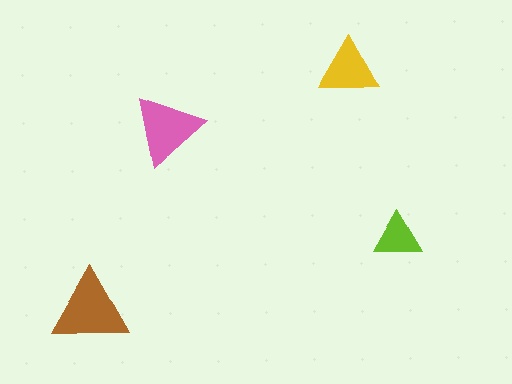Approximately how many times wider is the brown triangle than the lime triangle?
About 1.5 times wider.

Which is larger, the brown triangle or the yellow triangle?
The brown one.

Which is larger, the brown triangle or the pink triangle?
The brown one.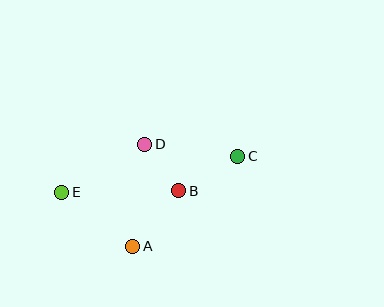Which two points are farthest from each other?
Points C and E are farthest from each other.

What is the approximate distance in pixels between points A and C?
The distance between A and C is approximately 138 pixels.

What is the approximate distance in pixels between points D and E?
The distance between D and E is approximately 96 pixels.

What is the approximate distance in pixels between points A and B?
The distance between A and B is approximately 72 pixels.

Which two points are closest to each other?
Points B and D are closest to each other.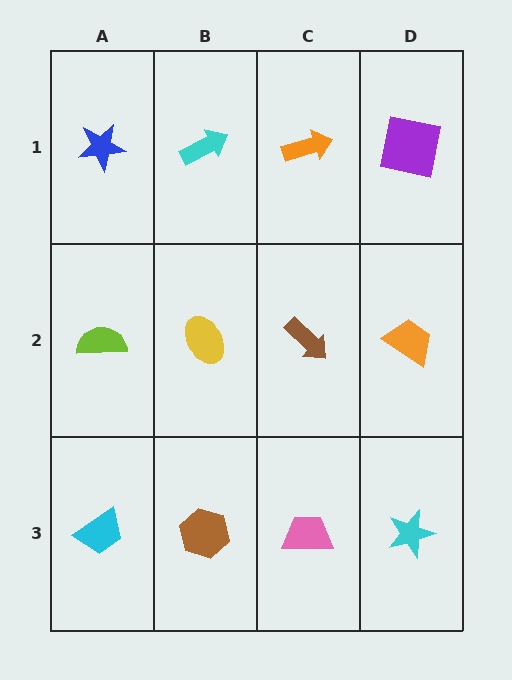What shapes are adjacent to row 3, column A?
A lime semicircle (row 2, column A), a brown hexagon (row 3, column B).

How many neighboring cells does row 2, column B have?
4.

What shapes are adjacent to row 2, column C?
An orange arrow (row 1, column C), a pink trapezoid (row 3, column C), a yellow ellipse (row 2, column B), an orange trapezoid (row 2, column D).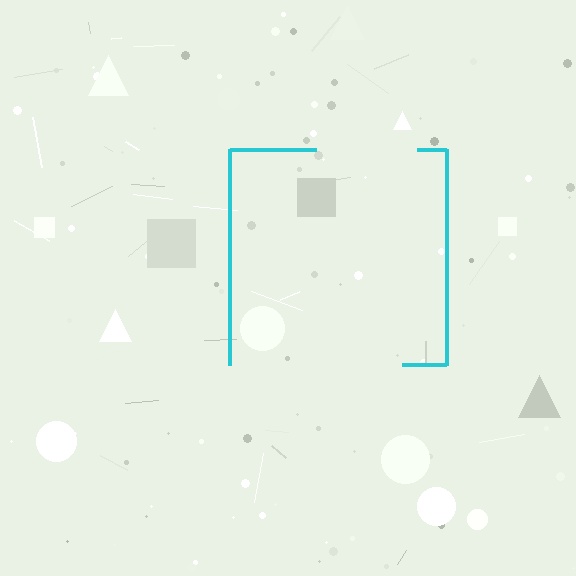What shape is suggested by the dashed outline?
The dashed outline suggests a square.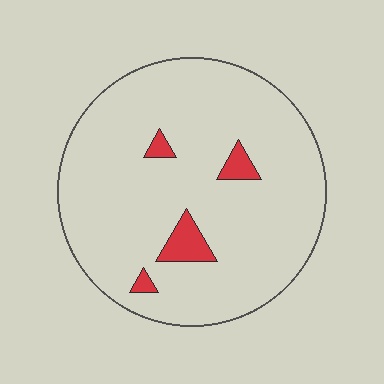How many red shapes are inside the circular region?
4.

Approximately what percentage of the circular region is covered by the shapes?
Approximately 5%.